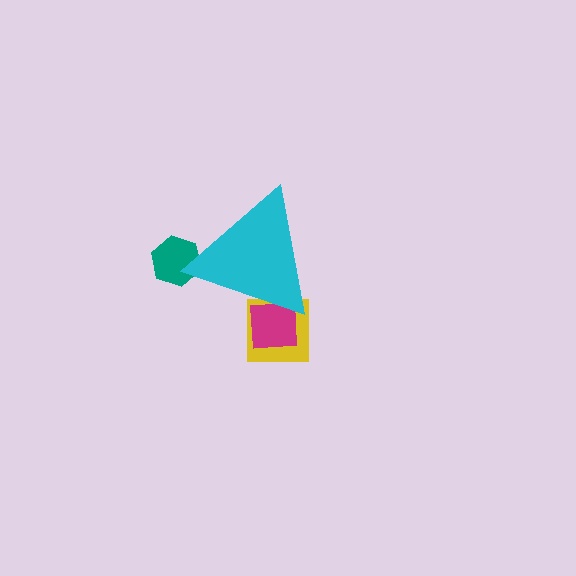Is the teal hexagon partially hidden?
Yes, the teal hexagon is partially hidden behind the cyan triangle.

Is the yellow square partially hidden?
Yes, the yellow square is partially hidden behind the cyan triangle.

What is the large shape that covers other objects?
A cyan triangle.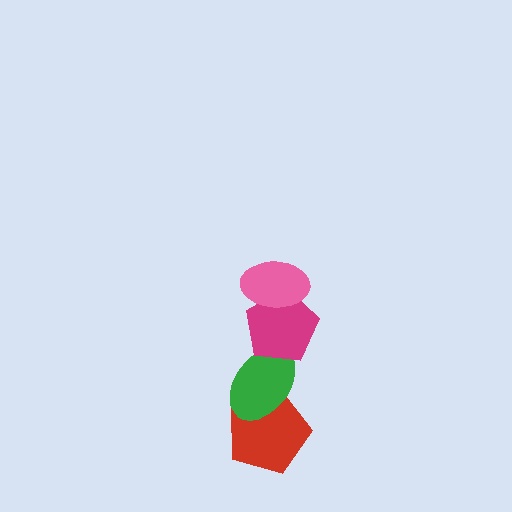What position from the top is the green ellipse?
The green ellipse is 3rd from the top.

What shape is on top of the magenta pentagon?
The pink ellipse is on top of the magenta pentagon.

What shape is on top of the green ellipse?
The magenta pentagon is on top of the green ellipse.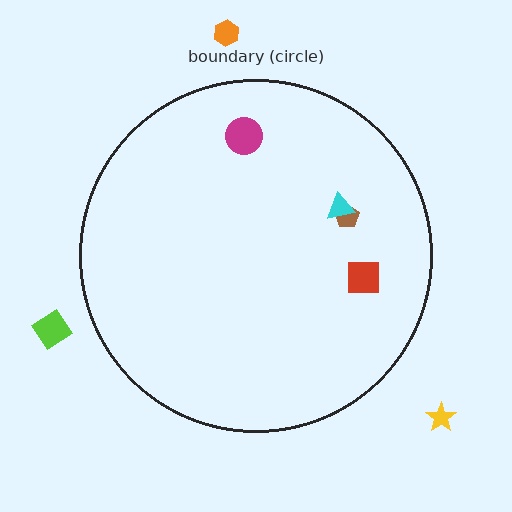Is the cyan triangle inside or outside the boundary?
Inside.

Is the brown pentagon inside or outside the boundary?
Inside.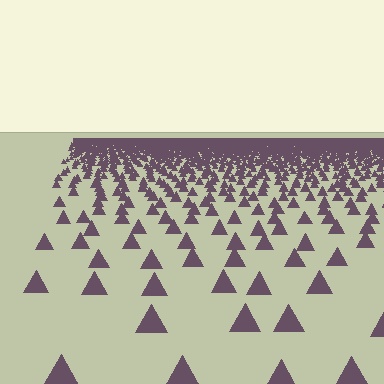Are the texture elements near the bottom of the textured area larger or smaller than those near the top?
Larger. Near the bottom, elements are closer to the viewer and appear at a bigger on-screen size.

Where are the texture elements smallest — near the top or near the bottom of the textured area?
Near the top.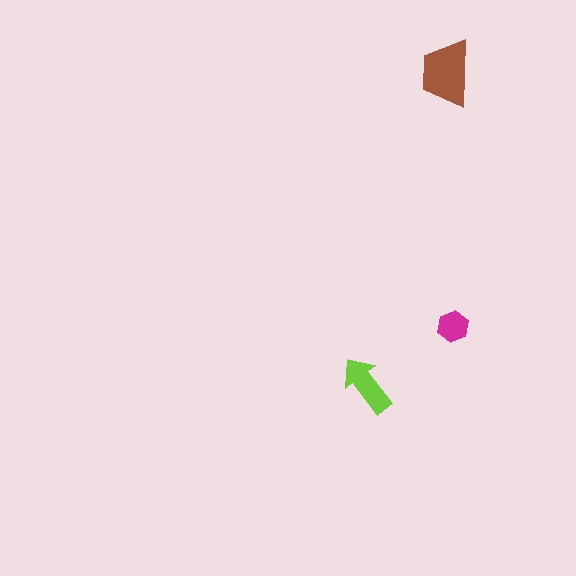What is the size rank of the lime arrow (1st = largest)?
2nd.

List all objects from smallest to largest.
The magenta hexagon, the lime arrow, the brown trapezoid.